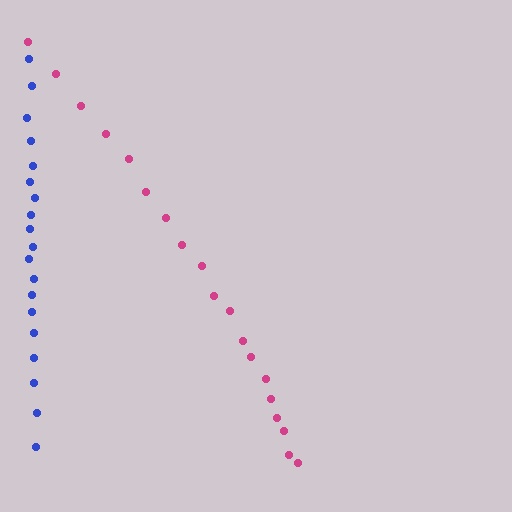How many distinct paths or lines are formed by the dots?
There are 2 distinct paths.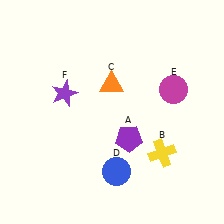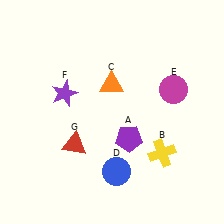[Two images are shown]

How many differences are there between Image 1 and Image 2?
There is 1 difference between the two images.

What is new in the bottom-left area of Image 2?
A red triangle (G) was added in the bottom-left area of Image 2.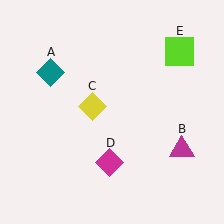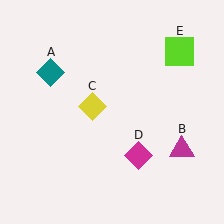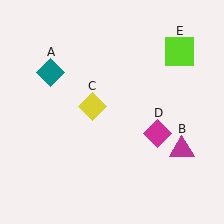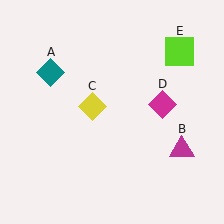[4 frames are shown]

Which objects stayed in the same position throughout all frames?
Teal diamond (object A) and magenta triangle (object B) and yellow diamond (object C) and lime square (object E) remained stationary.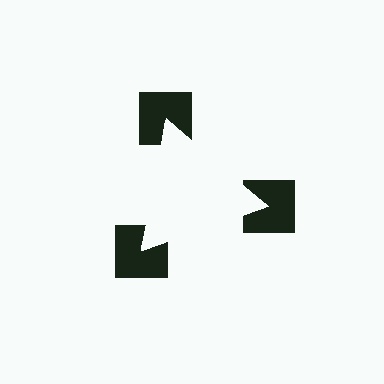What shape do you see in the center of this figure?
An illusory triangle — its edges are inferred from the aligned wedge cuts in the notched squares, not physically drawn.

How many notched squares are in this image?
There are 3 — one at each vertex of the illusory triangle.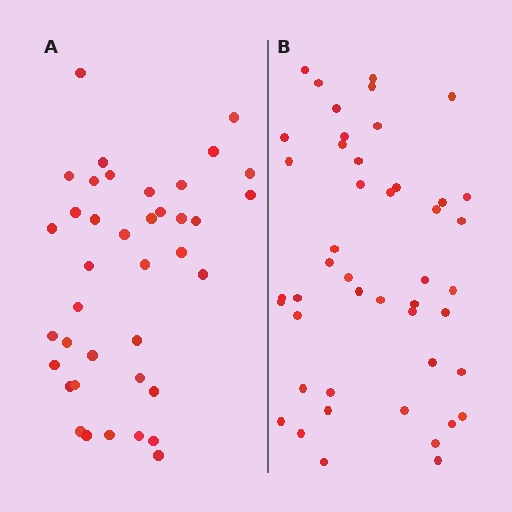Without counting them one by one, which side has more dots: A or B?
Region B (the right region) has more dots.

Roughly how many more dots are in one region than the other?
Region B has roughly 8 or so more dots than region A.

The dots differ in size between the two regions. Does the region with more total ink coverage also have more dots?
No. Region A has more total ink coverage because its dots are larger, but region B actually contains more individual dots. Total area can be misleading — the number of items is what matters here.